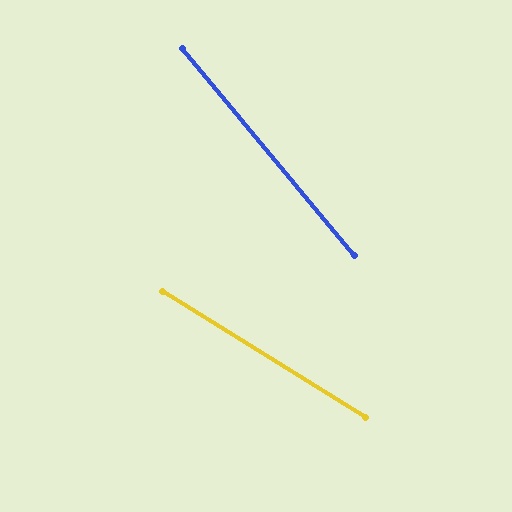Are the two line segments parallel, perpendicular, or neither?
Neither parallel nor perpendicular — they differ by about 18°.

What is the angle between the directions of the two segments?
Approximately 18 degrees.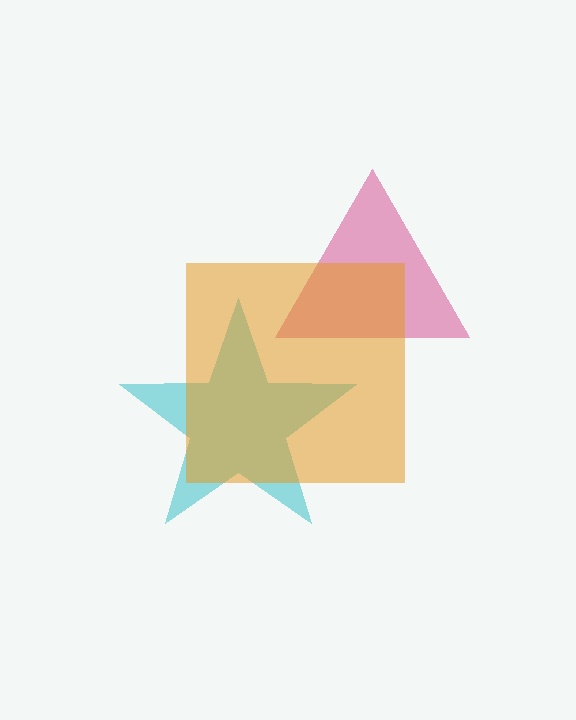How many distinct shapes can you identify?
There are 3 distinct shapes: a cyan star, a magenta triangle, an orange square.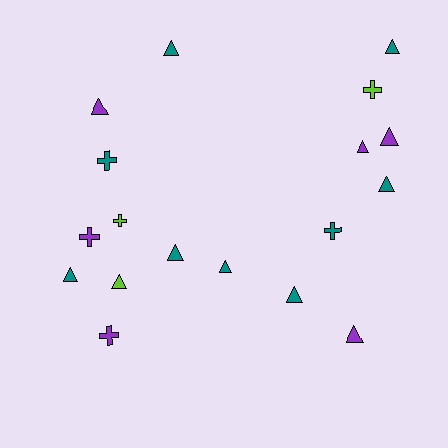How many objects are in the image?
There are 18 objects.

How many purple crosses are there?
There are 2 purple crosses.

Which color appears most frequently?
Teal, with 9 objects.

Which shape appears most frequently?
Triangle, with 12 objects.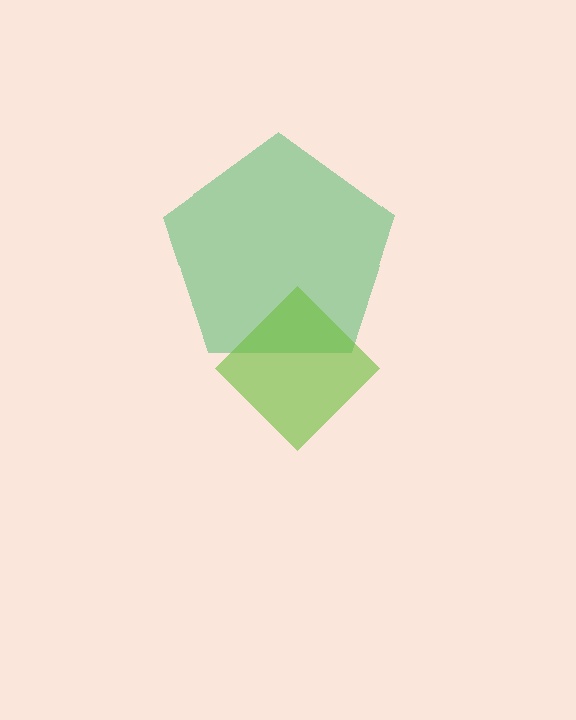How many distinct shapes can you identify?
There are 2 distinct shapes: a green pentagon, a lime diamond.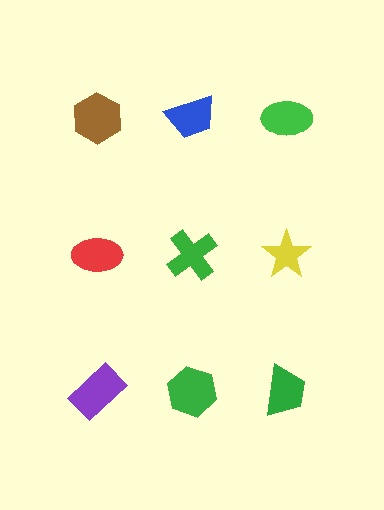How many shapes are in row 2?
3 shapes.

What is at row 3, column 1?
A purple rectangle.